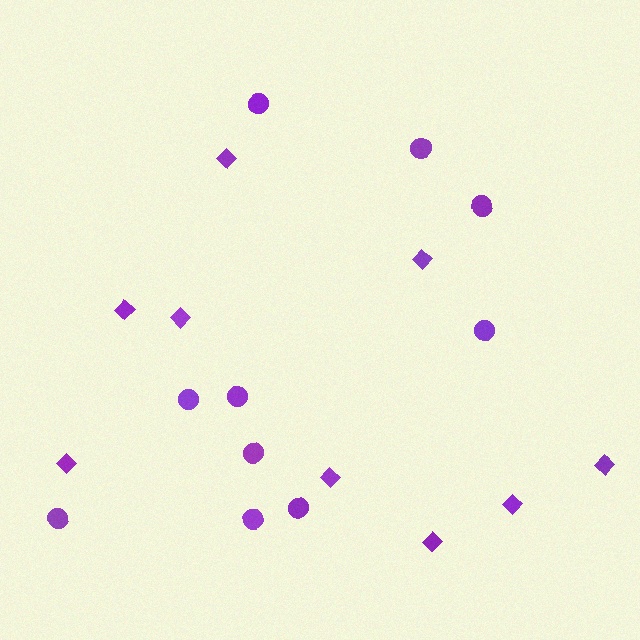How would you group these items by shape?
There are 2 groups: one group of circles (10) and one group of diamonds (9).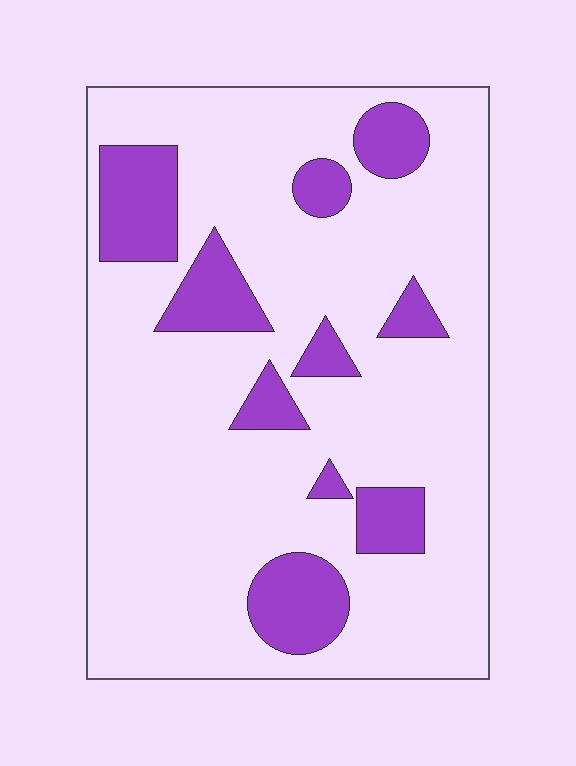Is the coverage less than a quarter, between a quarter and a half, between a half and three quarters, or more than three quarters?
Less than a quarter.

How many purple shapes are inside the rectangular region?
10.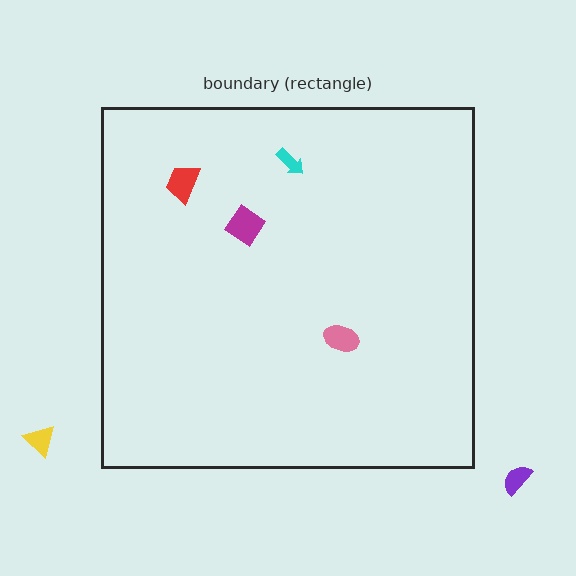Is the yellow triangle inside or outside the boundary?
Outside.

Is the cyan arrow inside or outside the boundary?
Inside.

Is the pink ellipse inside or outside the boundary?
Inside.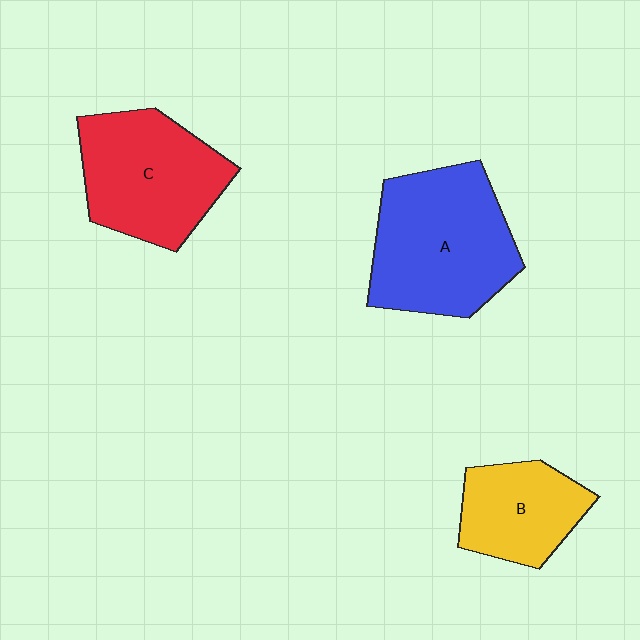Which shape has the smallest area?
Shape B (yellow).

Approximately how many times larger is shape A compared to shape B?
Approximately 1.7 times.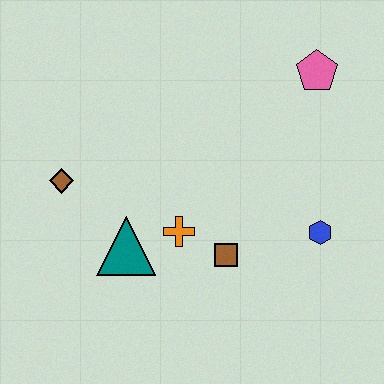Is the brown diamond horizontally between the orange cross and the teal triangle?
No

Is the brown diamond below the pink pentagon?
Yes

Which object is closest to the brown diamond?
The teal triangle is closest to the brown diamond.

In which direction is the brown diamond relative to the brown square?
The brown diamond is to the left of the brown square.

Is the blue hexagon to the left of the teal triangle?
No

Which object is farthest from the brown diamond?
The pink pentagon is farthest from the brown diamond.